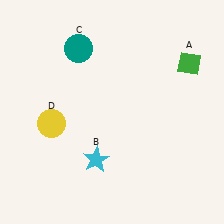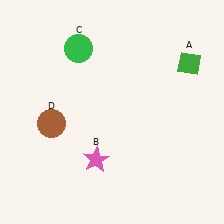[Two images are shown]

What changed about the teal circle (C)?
In Image 1, C is teal. In Image 2, it changed to green.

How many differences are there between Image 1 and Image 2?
There are 3 differences between the two images.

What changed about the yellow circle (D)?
In Image 1, D is yellow. In Image 2, it changed to brown.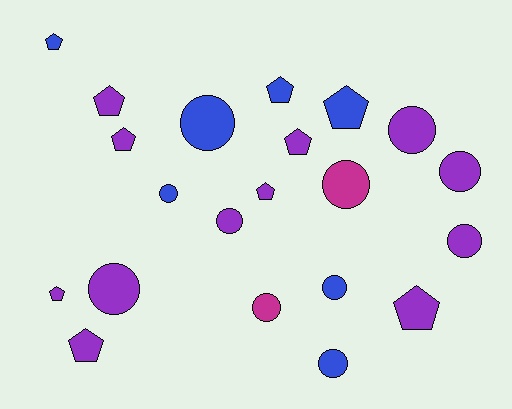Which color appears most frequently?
Purple, with 12 objects.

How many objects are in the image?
There are 21 objects.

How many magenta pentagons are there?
There are no magenta pentagons.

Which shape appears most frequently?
Circle, with 11 objects.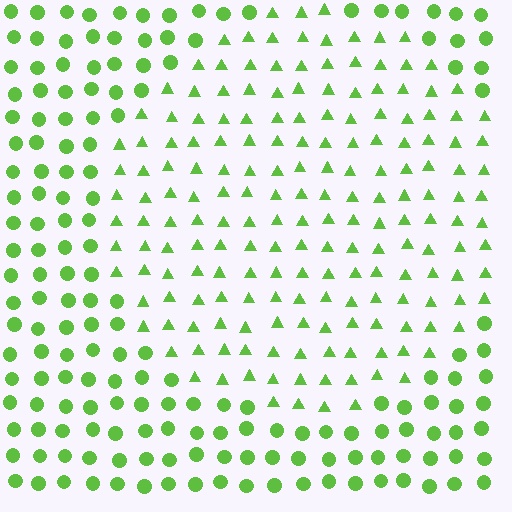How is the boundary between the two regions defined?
The boundary is defined by a change in element shape: triangles inside vs. circles outside. All elements share the same color and spacing.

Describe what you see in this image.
The image is filled with small lime elements arranged in a uniform grid. A circle-shaped region contains triangles, while the surrounding area contains circles. The boundary is defined purely by the change in element shape.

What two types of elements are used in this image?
The image uses triangles inside the circle region and circles outside it.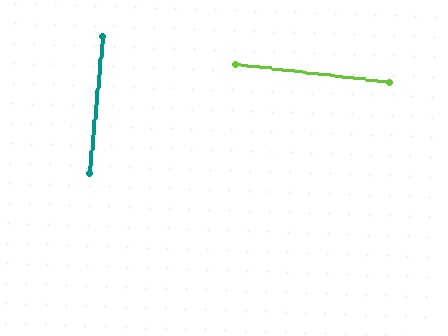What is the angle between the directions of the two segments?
Approximately 89 degrees.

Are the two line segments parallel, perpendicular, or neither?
Perpendicular — they meet at approximately 89°.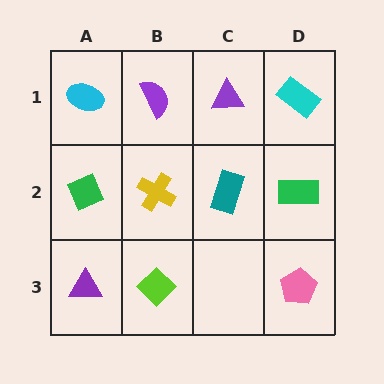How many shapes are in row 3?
3 shapes.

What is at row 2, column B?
A yellow cross.